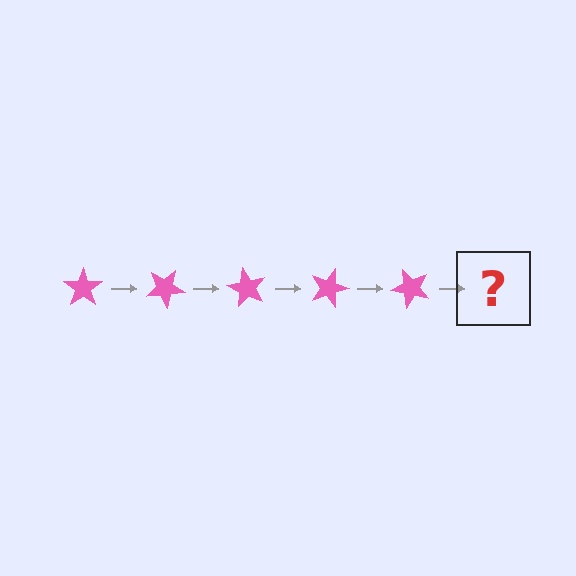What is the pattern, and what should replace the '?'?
The pattern is that the star rotates 30 degrees each step. The '?' should be a pink star rotated 150 degrees.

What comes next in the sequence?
The next element should be a pink star rotated 150 degrees.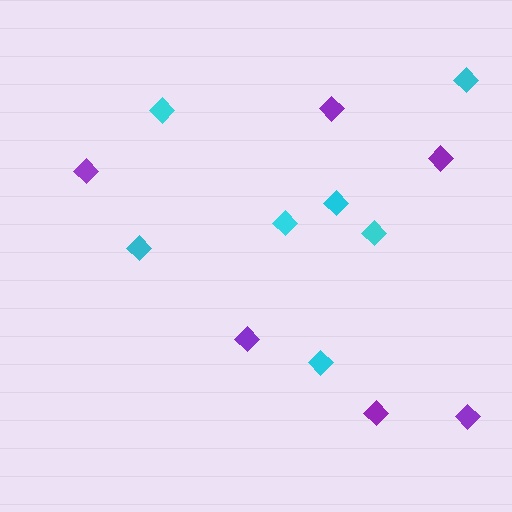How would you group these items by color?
There are 2 groups: one group of purple diamonds (6) and one group of cyan diamonds (7).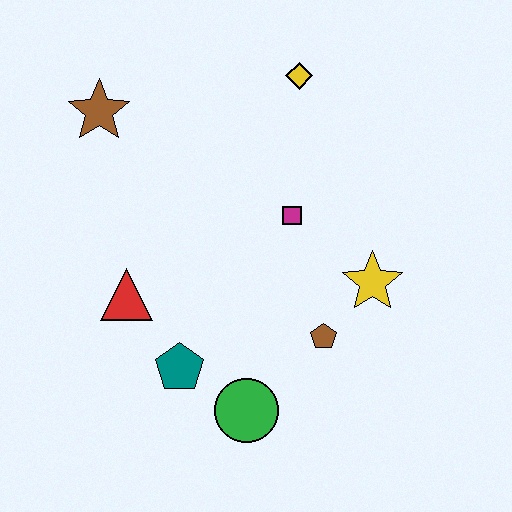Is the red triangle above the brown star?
No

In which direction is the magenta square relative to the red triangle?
The magenta square is to the right of the red triangle.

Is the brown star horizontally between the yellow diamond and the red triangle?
No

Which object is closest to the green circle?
The teal pentagon is closest to the green circle.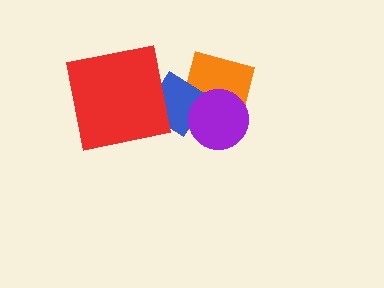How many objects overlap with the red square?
1 object overlaps with the red square.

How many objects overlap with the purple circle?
2 objects overlap with the purple circle.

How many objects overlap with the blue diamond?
3 objects overlap with the blue diamond.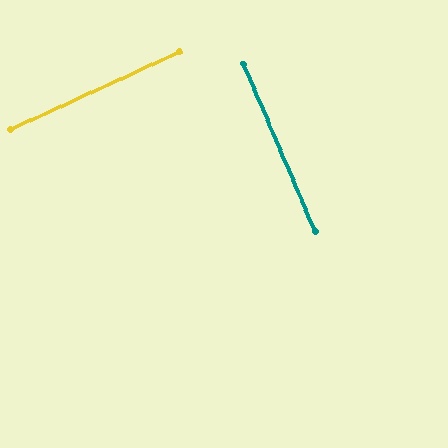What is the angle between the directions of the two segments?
Approximately 88 degrees.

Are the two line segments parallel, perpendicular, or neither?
Perpendicular — they meet at approximately 88°.